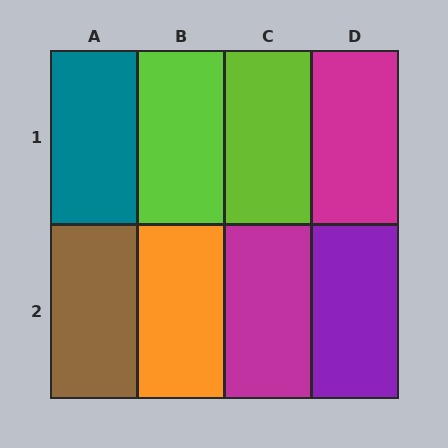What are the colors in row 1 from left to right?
Teal, lime, lime, magenta.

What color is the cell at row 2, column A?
Brown.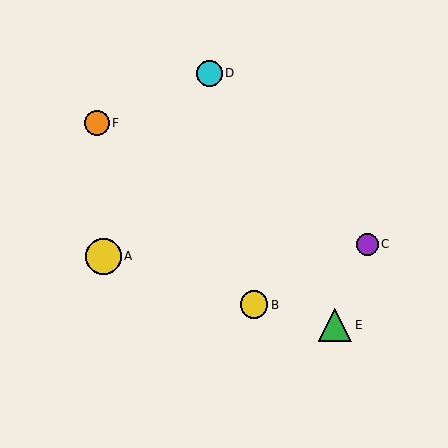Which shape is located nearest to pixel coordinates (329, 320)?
The green triangle (labeled E) at (335, 325) is nearest to that location.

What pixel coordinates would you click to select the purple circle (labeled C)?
Click at (367, 244) to select the purple circle C.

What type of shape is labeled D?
Shape D is a cyan circle.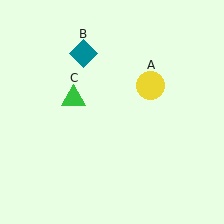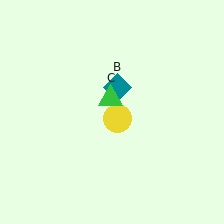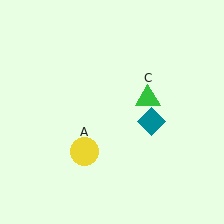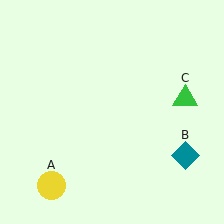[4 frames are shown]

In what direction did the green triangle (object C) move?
The green triangle (object C) moved right.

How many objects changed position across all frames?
3 objects changed position: yellow circle (object A), teal diamond (object B), green triangle (object C).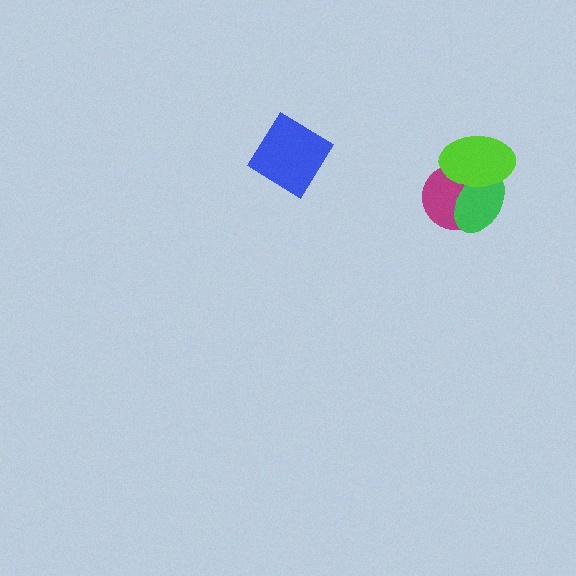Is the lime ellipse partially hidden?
No, no other shape covers it.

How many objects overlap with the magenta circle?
2 objects overlap with the magenta circle.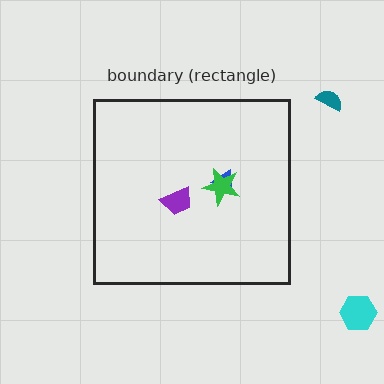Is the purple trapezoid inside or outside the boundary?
Inside.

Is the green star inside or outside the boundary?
Inside.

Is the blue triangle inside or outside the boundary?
Inside.